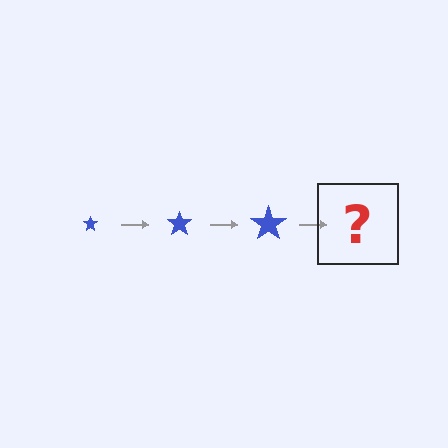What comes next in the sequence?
The next element should be a blue star, larger than the previous one.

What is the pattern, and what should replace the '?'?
The pattern is that the star gets progressively larger each step. The '?' should be a blue star, larger than the previous one.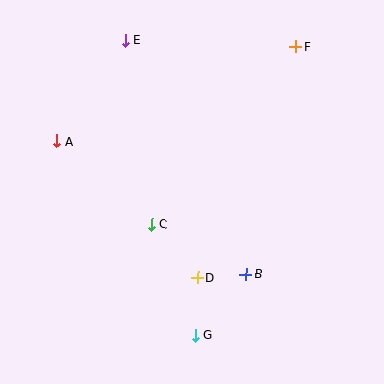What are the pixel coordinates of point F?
Point F is at (295, 47).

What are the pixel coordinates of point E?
Point E is at (125, 40).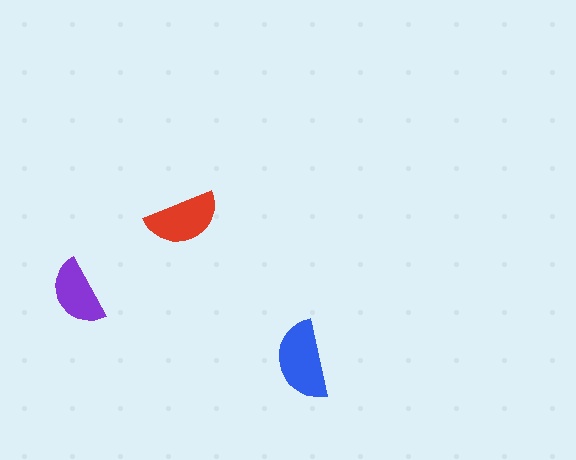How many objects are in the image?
There are 3 objects in the image.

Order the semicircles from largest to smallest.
the blue one, the red one, the purple one.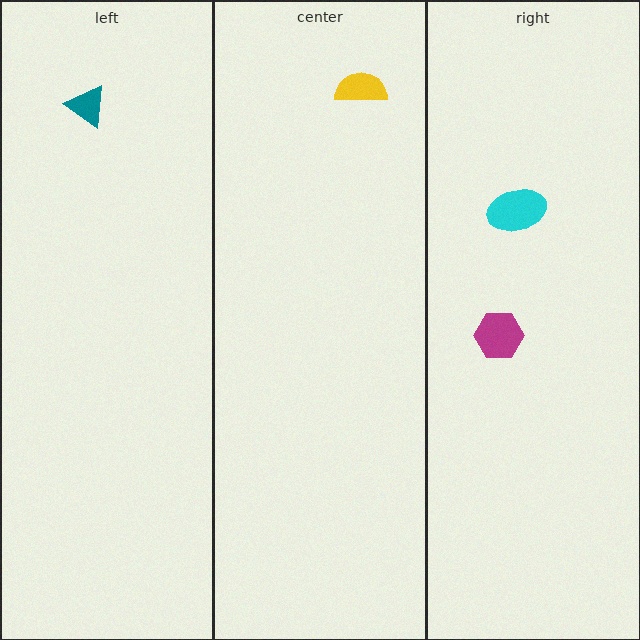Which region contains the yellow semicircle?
The center region.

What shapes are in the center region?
The yellow semicircle.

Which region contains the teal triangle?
The left region.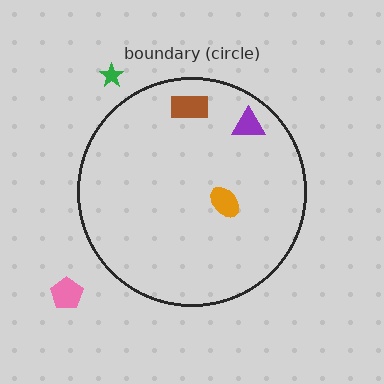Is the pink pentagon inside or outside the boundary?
Outside.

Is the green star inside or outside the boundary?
Outside.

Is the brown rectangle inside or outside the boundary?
Inside.